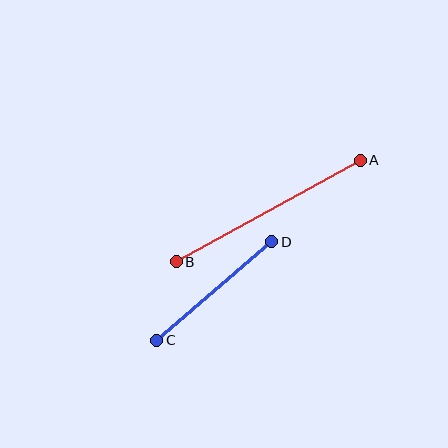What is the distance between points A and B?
The distance is approximately 210 pixels.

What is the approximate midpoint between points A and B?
The midpoint is at approximately (268, 211) pixels.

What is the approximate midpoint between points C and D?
The midpoint is at approximately (214, 291) pixels.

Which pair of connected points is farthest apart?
Points A and B are farthest apart.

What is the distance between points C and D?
The distance is approximately 151 pixels.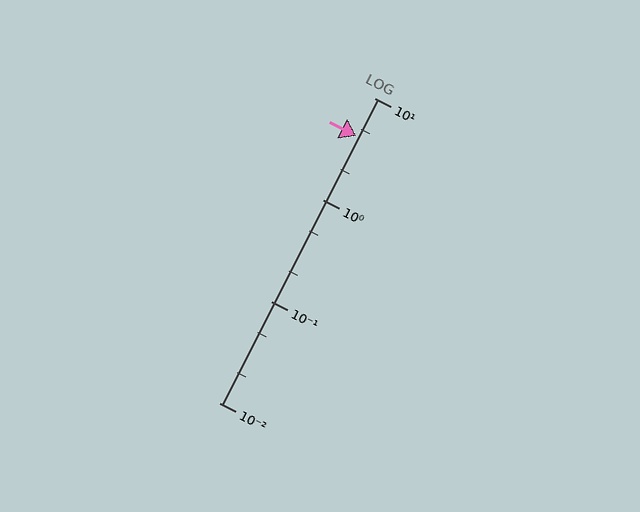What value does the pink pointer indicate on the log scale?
The pointer indicates approximately 4.2.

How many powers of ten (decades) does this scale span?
The scale spans 3 decades, from 0.01 to 10.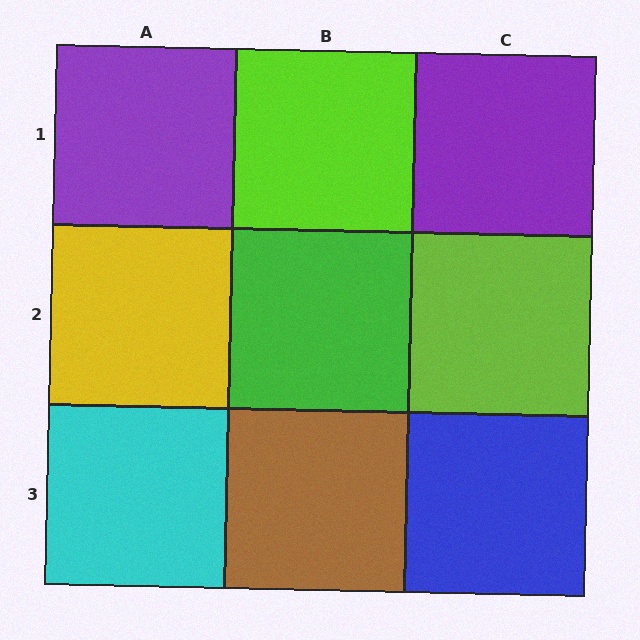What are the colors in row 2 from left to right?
Yellow, green, lime.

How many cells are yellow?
1 cell is yellow.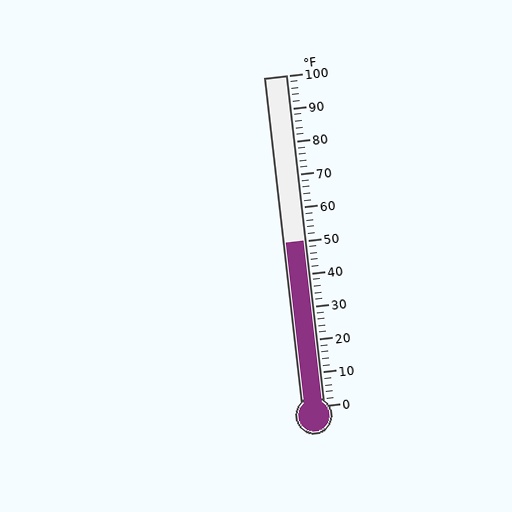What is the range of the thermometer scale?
The thermometer scale ranges from 0°F to 100°F.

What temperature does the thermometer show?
The thermometer shows approximately 50°F.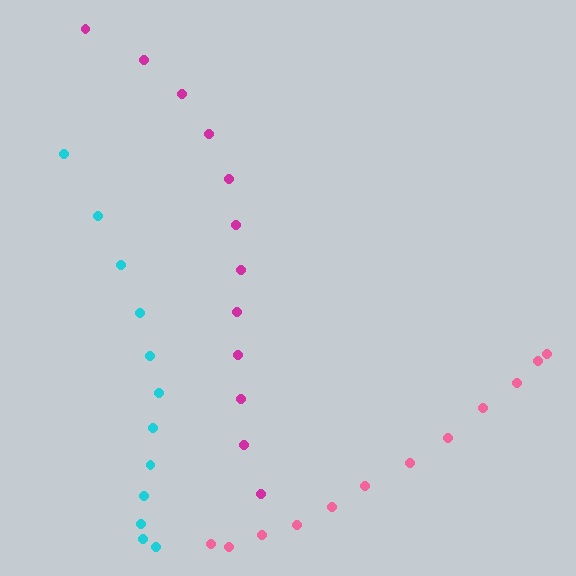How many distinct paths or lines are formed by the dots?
There are 3 distinct paths.